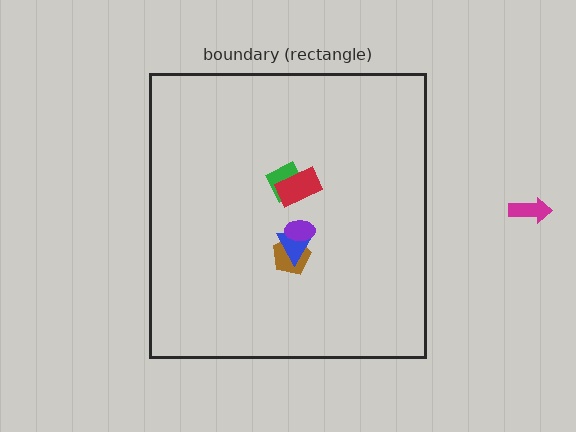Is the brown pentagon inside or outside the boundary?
Inside.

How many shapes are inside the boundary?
5 inside, 1 outside.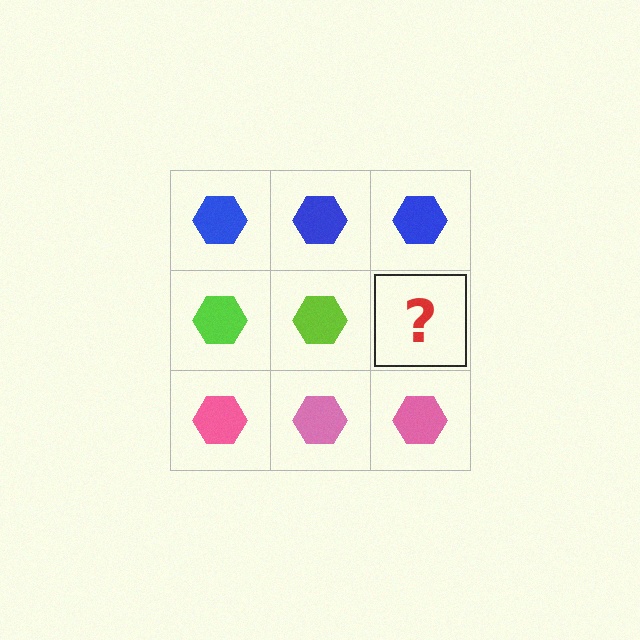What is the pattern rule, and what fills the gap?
The rule is that each row has a consistent color. The gap should be filled with a lime hexagon.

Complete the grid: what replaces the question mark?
The question mark should be replaced with a lime hexagon.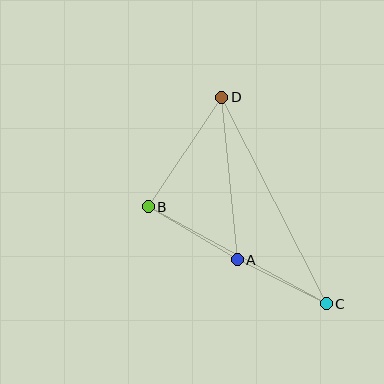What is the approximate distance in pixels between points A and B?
The distance between A and B is approximately 104 pixels.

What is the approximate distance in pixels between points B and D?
The distance between B and D is approximately 132 pixels.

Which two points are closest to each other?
Points A and C are closest to each other.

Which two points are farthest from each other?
Points C and D are farthest from each other.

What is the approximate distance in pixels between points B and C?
The distance between B and C is approximately 203 pixels.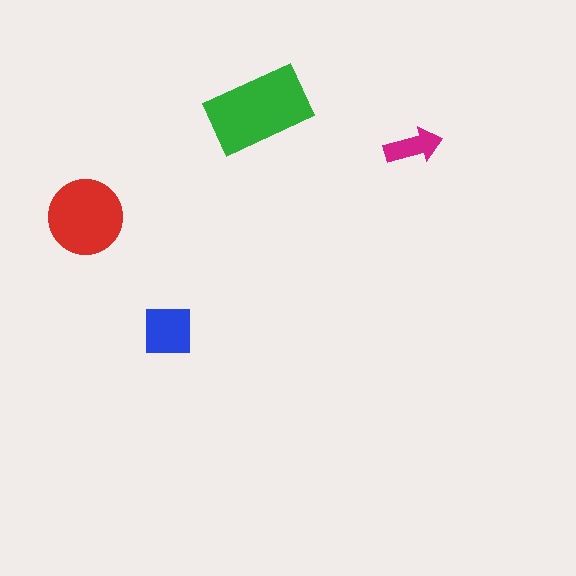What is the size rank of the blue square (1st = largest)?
3rd.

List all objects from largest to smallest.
The green rectangle, the red circle, the blue square, the magenta arrow.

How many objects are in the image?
There are 4 objects in the image.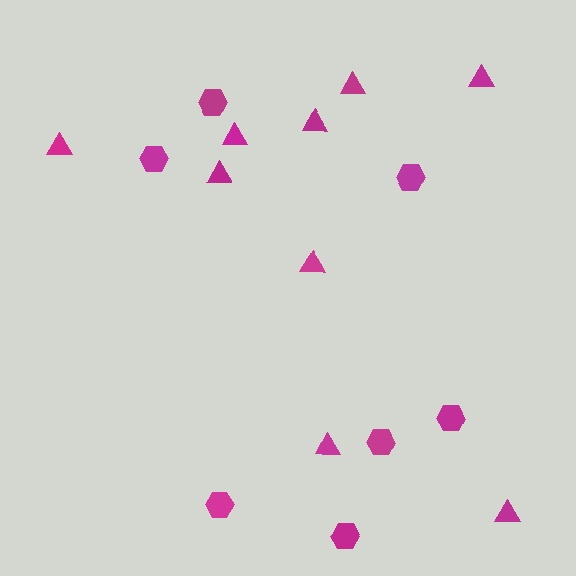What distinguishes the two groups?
There are 2 groups: one group of hexagons (7) and one group of triangles (9).